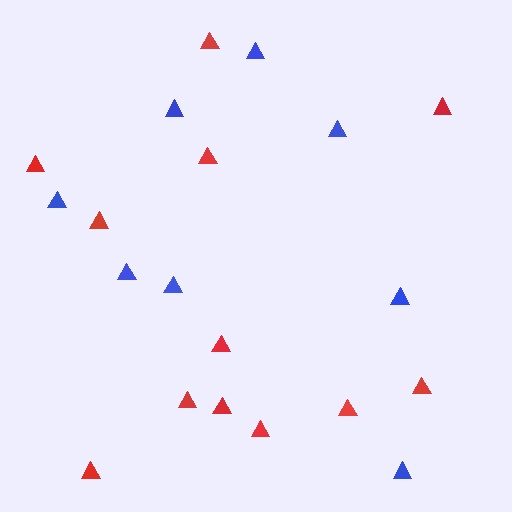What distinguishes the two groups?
There are 2 groups: one group of blue triangles (8) and one group of red triangles (12).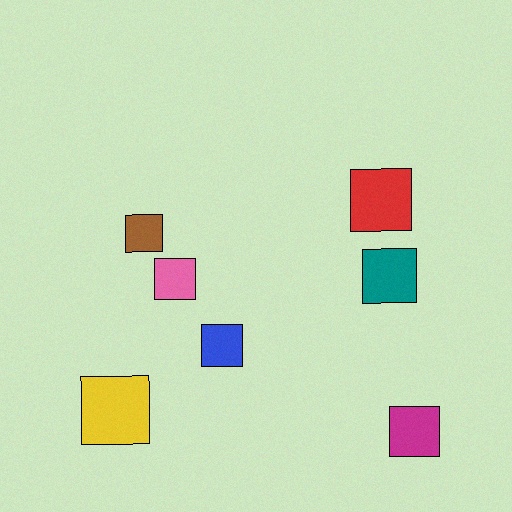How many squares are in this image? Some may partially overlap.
There are 7 squares.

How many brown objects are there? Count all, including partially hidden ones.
There is 1 brown object.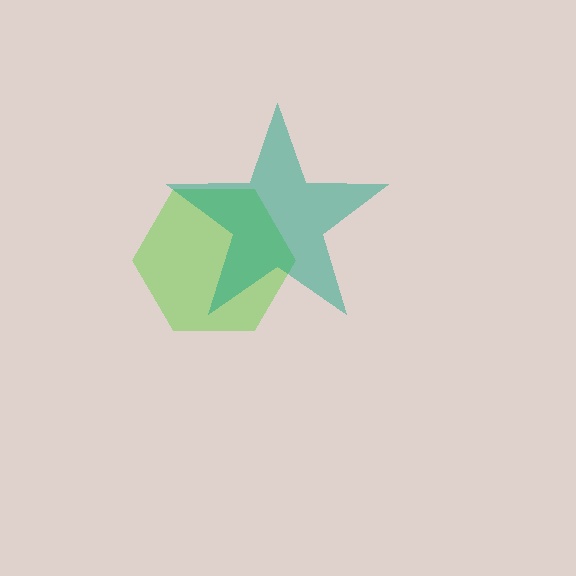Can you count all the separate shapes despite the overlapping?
Yes, there are 2 separate shapes.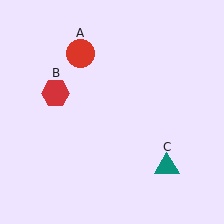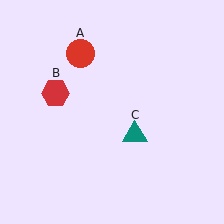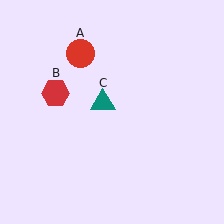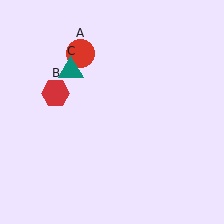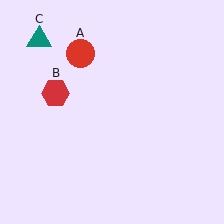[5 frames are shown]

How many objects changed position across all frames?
1 object changed position: teal triangle (object C).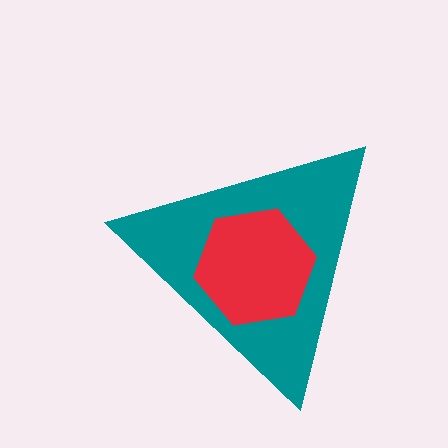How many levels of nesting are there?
2.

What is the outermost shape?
The teal triangle.